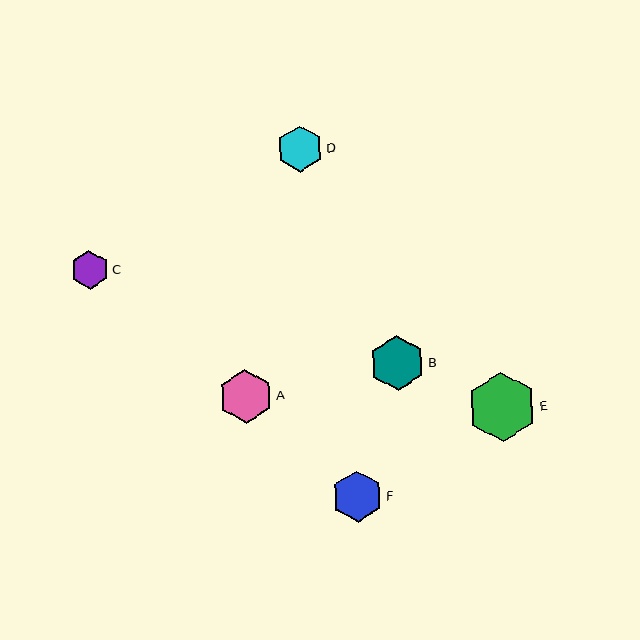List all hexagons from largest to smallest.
From largest to smallest: E, B, A, F, D, C.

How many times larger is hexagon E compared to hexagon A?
Hexagon E is approximately 1.3 times the size of hexagon A.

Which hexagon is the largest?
Hexagon E is the largest with a size of approximately 69 pixels.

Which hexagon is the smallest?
Hexagon C is the smallest with a size of approximately 39 pixels.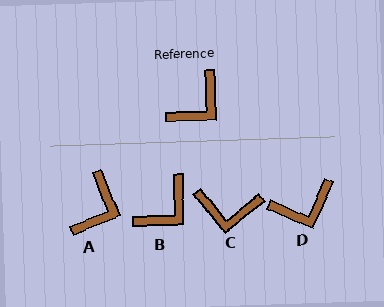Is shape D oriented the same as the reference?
No, it is off by about 24 degrees.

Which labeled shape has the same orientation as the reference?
B.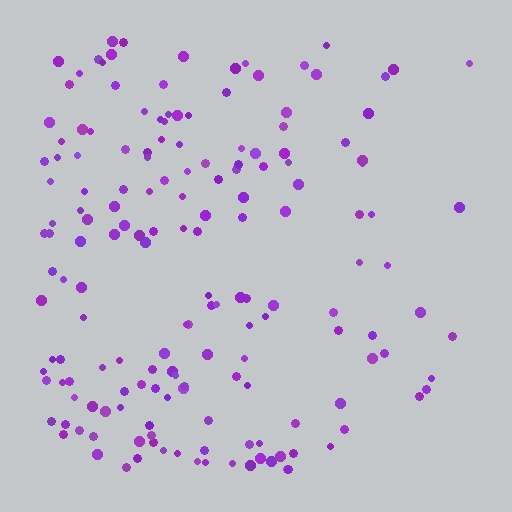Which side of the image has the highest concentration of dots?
The left.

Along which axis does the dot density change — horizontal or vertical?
Horizontal.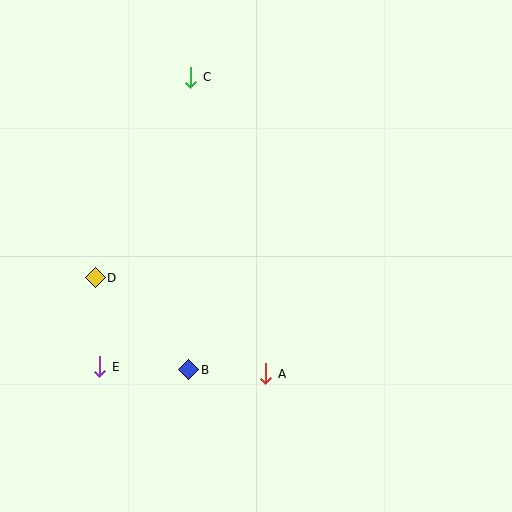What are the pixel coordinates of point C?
Point C is at (191, 77).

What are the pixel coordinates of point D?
Point D is at (95, 278).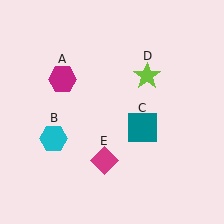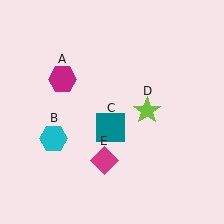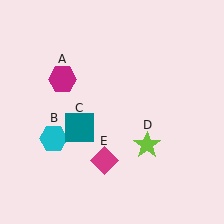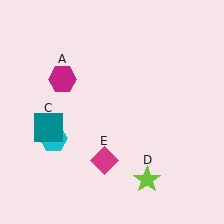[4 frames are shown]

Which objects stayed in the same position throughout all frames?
Magenta hexagon (object A) and cyan hexagon (object B) and magenta diamond (object E) remained stationary.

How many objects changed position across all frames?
2 objects changed position: teal square (object C), lime star (object D).